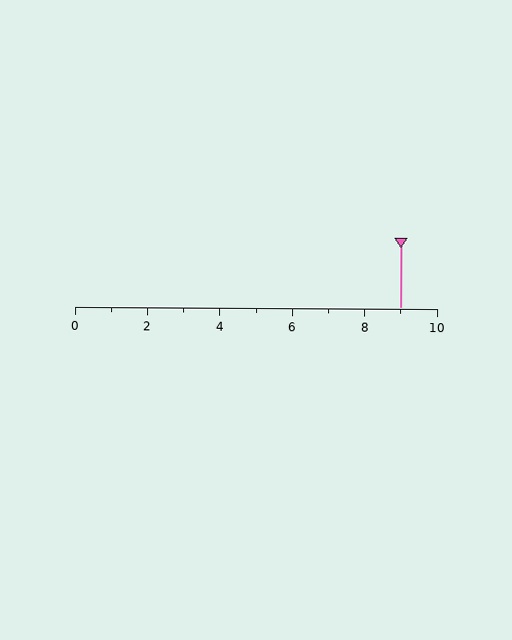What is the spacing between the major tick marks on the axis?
The major ticks are spaced 2 apart.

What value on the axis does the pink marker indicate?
The marker indicates approximately 9.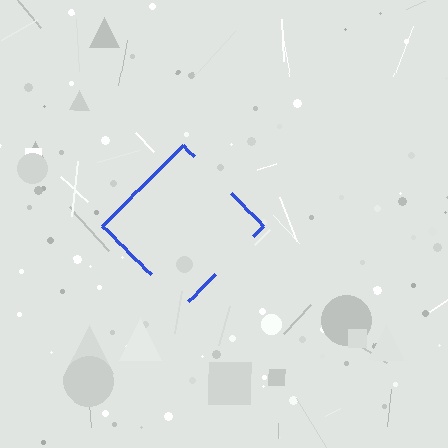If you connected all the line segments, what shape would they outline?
They would outline a diamond.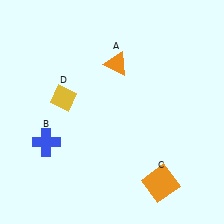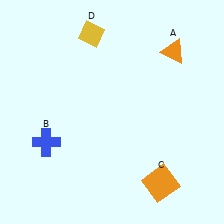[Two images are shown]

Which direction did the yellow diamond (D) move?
The yellow diamond (D) moved up.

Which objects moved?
The objects that moved are: the orange triangle (A), the yellow diamond (D).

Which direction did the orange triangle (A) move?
The orange triangle (A) moved right.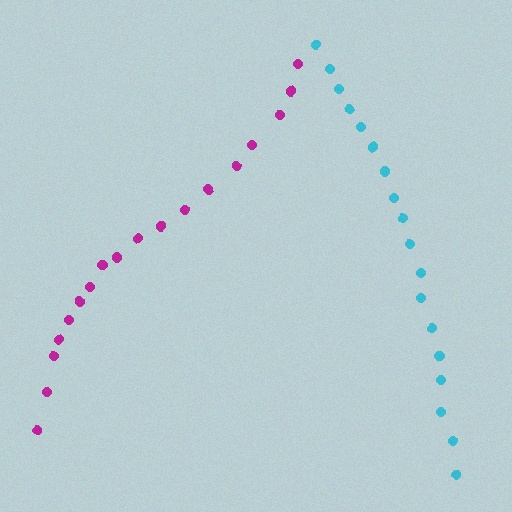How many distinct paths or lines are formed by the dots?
There are 2 distinct paths.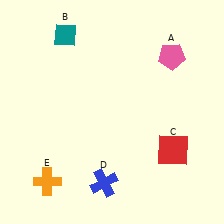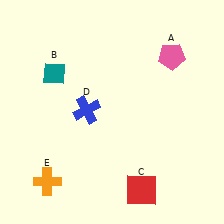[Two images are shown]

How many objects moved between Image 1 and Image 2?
3 objects moved between the two images.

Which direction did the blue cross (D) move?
The blue cross (D) moved up.